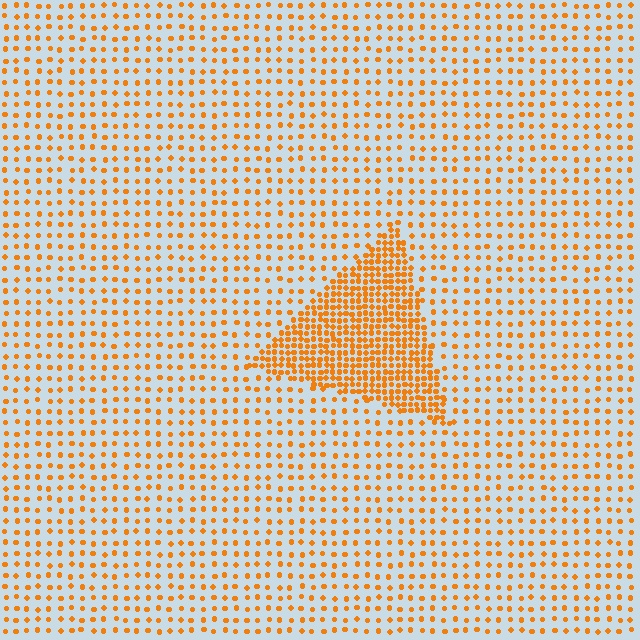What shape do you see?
I see a triangle.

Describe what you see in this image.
The image contains small orange elements arranged at two different densities. A triangle-shaped region is visible where the elements are more densely packed than the surrounding area.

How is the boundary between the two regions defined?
The boundary is defined by a change in element density (approximately 2.9x ratio). All elements are the same color, size, and shape.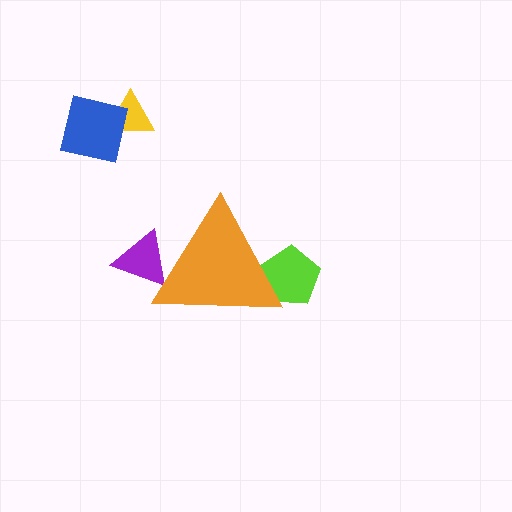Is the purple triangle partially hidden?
Yes, the purple triangle is partially hidden behind the orange triangle.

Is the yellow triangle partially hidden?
No, the yellow triangle is fully visible.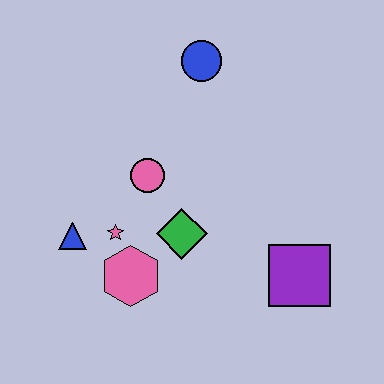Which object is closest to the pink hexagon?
The pink star is closest to the pink hexagon.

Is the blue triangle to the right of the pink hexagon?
No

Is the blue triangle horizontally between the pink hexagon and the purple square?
No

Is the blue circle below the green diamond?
No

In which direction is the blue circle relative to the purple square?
The blue circle is above the purple square.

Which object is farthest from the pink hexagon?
The blue circle is farthest from the pink hexagon.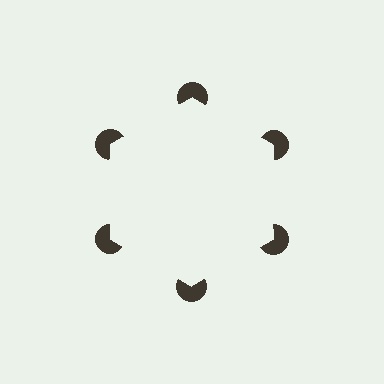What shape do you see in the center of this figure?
An illusory hexagon — its edges are inferred from the aligned wedge cuts in the pac-man discs, not physically drawn.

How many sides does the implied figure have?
6 sides.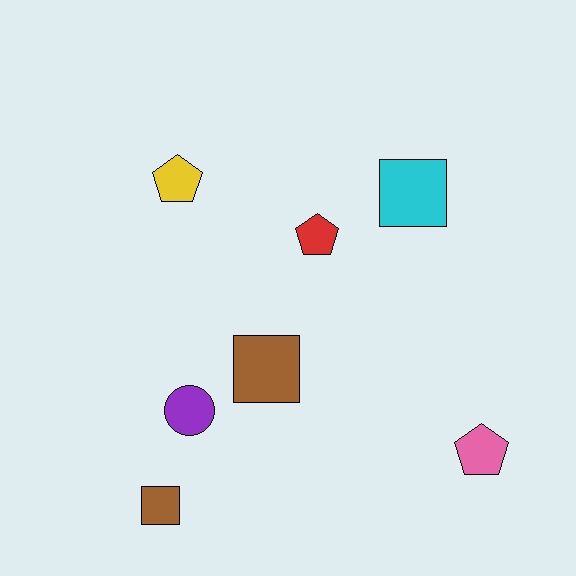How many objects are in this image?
There are 7 objects.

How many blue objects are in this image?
There are no blue objects.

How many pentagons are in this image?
There are 3 pentagons.